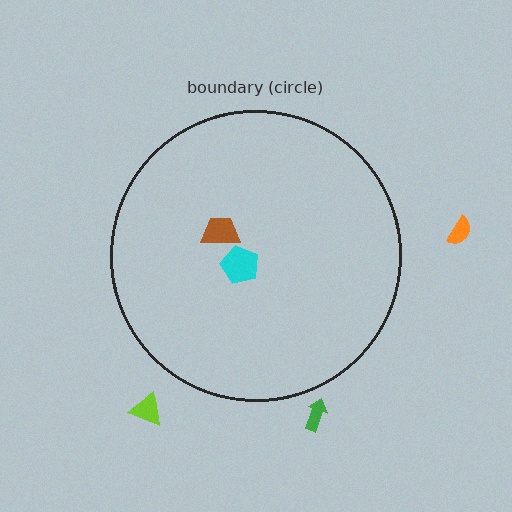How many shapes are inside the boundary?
2 inside, 3 outside.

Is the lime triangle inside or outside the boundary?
Outside.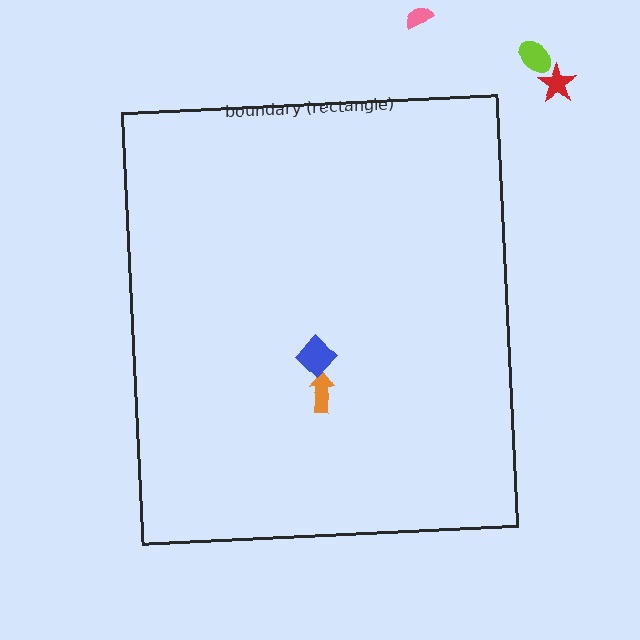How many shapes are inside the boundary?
2 inside, 3 outside.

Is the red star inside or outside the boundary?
Outside.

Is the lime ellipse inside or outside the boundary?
Outside.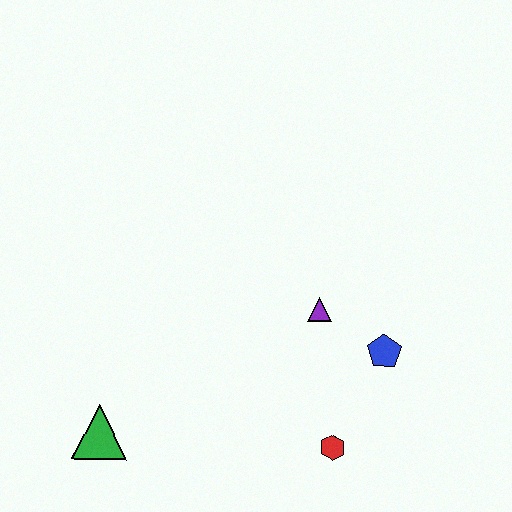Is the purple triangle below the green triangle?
No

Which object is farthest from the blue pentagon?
The green triangle is farthest from the blue pentagon.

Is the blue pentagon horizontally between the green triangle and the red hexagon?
No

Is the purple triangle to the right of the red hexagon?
No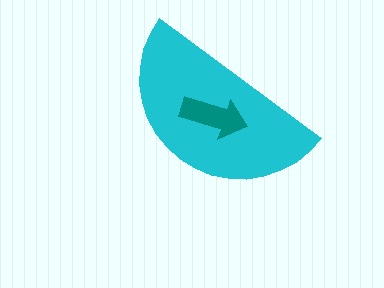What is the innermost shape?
The teal arrow.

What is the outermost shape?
The cyan semicircle.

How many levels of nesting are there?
2.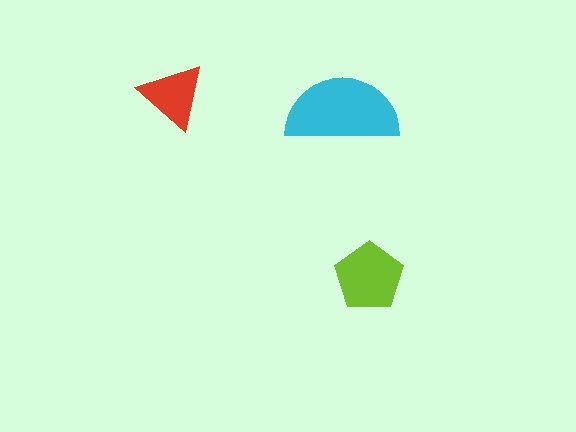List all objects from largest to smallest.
The cyan semicircle, the lime pentagon, the red triangle.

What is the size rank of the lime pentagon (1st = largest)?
2nd.